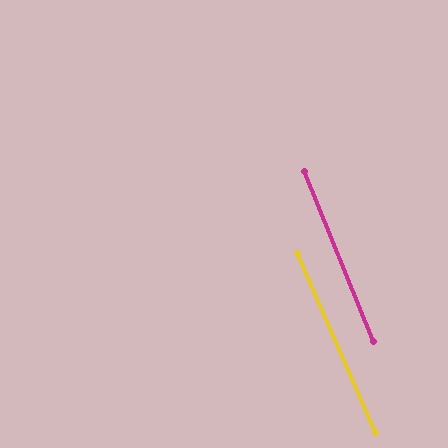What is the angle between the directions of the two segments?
Approximately 2 degrees.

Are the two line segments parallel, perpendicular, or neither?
Parallel — their directions differ by only 1.7°.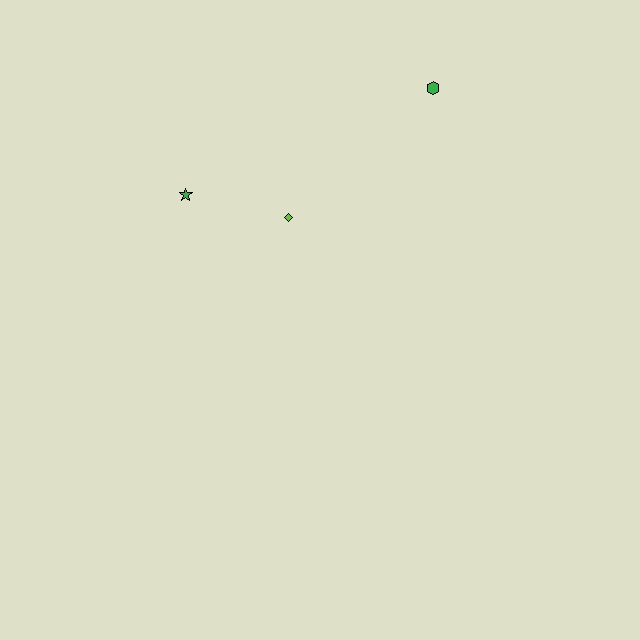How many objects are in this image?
There are 3 objects.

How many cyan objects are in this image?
There are no cyan objects.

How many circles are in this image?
There are no circles.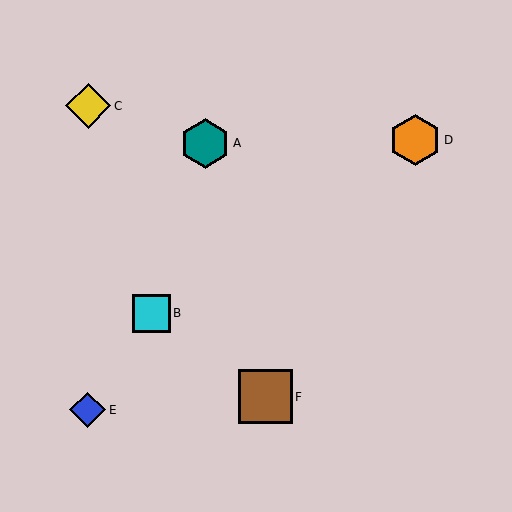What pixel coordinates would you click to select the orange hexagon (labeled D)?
Click at (415, 140) to select the orange hexagon D.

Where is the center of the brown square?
The center of the brown square is at (265, 397).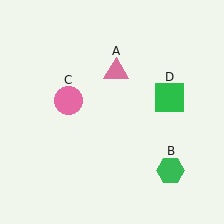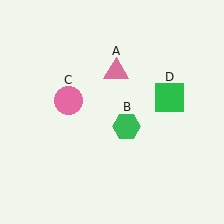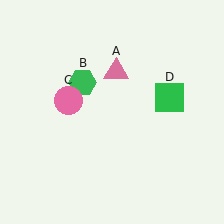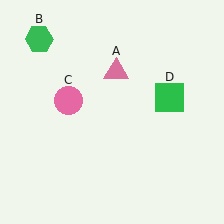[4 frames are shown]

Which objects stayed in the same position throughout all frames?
Pink triangle (object A) and pink circle (object C) and green square (object D) remained stationary.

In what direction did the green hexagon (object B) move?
The green hexagon (object B) moved up and to the left.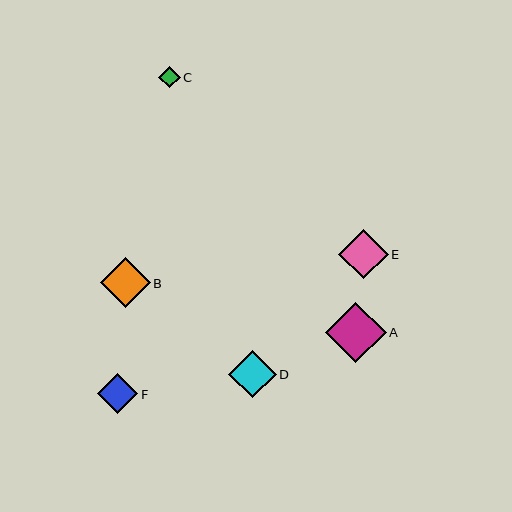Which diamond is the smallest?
Diamond C is the smallest with a size of approximately 22 pixels.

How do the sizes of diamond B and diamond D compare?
Diamond B and diamond D are approximately the same size.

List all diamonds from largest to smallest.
From largest to smallest: A, B, E, D, F, C.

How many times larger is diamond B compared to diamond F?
Diamond B is approximately 1.2 times the size of diamond F.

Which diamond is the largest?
Diamond A is the largest with a size of approximately 60 pixels.